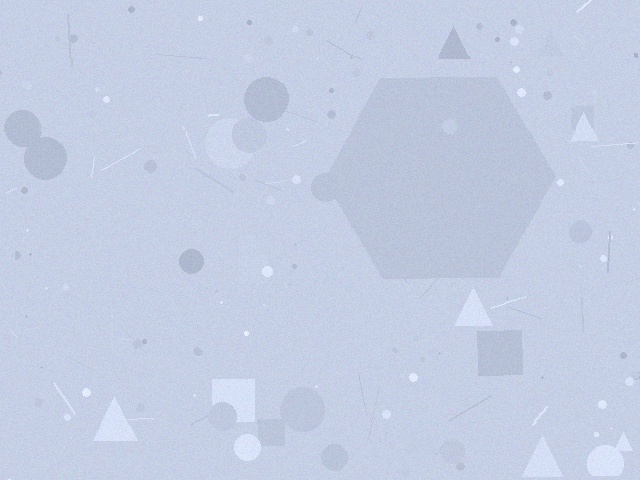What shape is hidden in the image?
A hexagon is hidden in the image.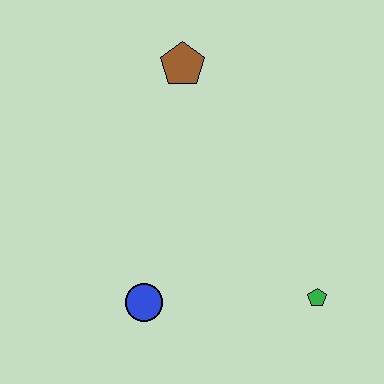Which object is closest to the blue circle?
The green pentagon is closest to the blue circle.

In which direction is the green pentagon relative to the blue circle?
The green pentagon is to the right of the blue circle.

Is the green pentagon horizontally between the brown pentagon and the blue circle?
No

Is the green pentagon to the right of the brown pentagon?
Yes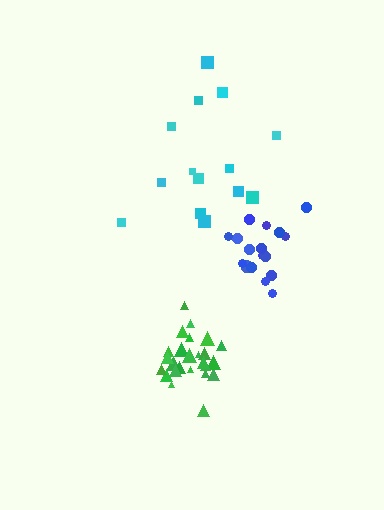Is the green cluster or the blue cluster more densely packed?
Green.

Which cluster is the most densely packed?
Green.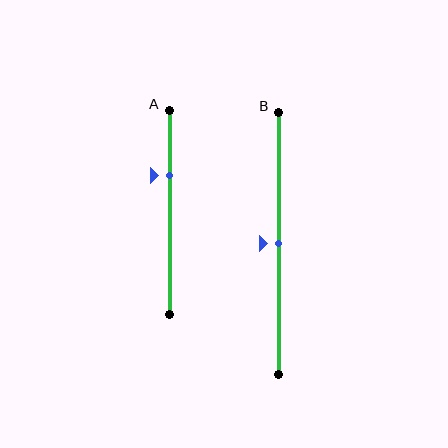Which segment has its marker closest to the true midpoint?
Segment B has its marker closest to the true midpoint.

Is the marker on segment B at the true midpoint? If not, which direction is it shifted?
Yes, the marker on segment B is at the true midpoint.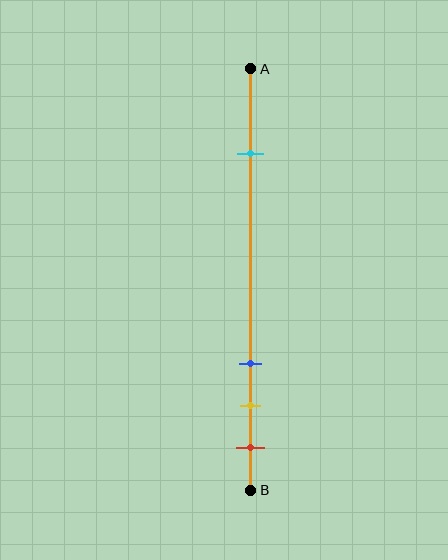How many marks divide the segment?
There are 4 marks dividing the segment.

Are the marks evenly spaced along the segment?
No, the marks are not evenly spaced.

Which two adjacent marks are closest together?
The yellow and red marks are the closest adjacent pair.